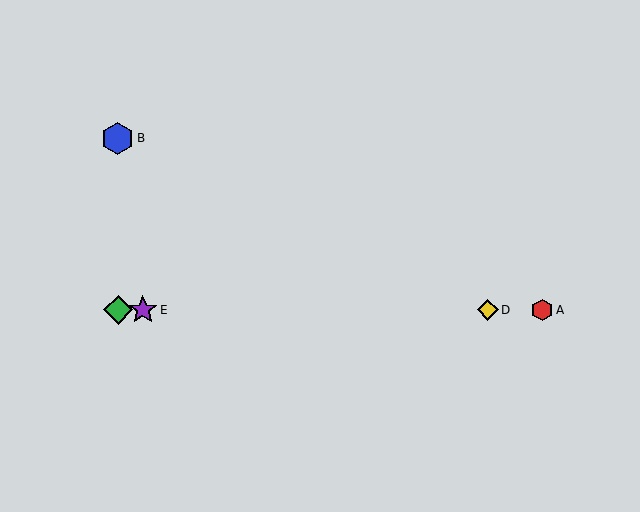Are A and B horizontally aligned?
No, A is at y≈310 and B is at y≈138.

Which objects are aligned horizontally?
Objects A, C, D, E are aligned horizontally.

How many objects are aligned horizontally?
4 objects (A, C, D, E) are aligned horizontally.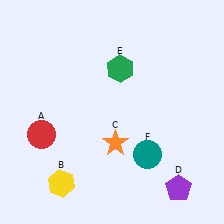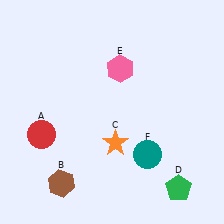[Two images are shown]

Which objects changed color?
B changed from yellow to brown. D changed from purple to green. E changed from green to pink.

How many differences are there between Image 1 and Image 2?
There are 3 differences between the two images.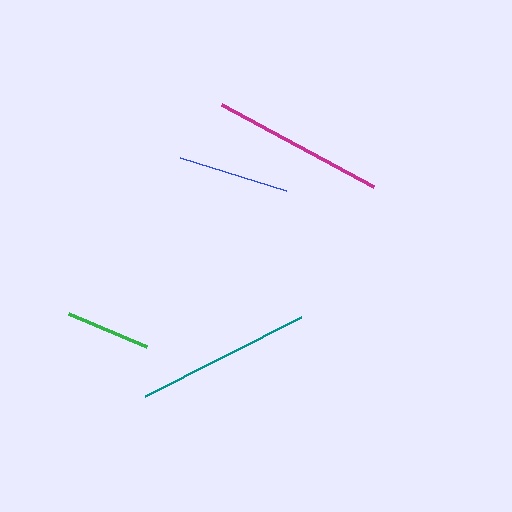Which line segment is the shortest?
The green line is the shortest at approximately 85 pixels.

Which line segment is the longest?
The teal line is the longest at approximately 175 pixels.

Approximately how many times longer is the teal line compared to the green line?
The teal line is approximately 2.1 times the length of the green line.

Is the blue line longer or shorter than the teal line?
The teal line is longer than the blue line.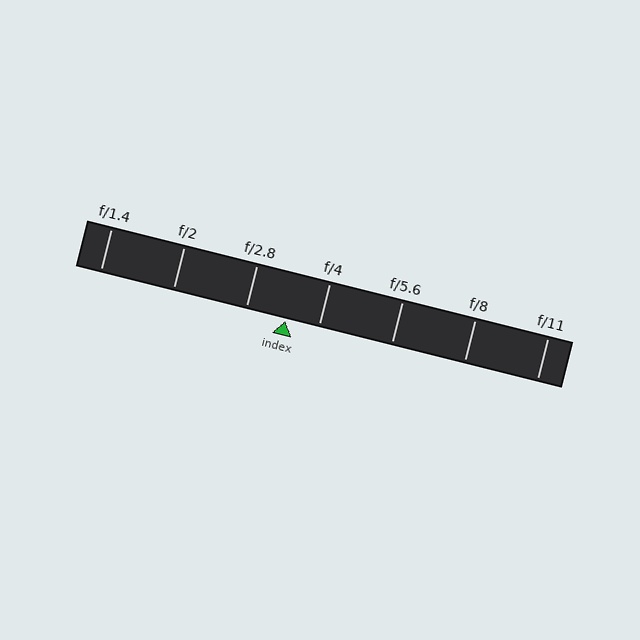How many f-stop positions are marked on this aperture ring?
There are 7 f-stop positions marked.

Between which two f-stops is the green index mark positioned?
The index mark is between f/2.8 and f/4.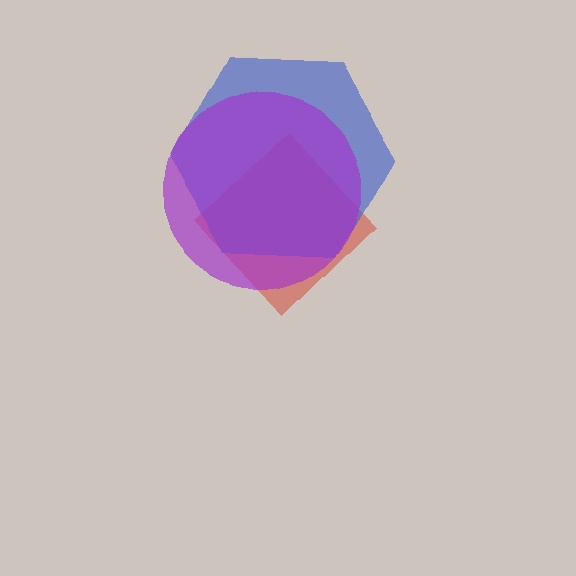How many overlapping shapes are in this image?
There are 3 overlapping shapes in the image.